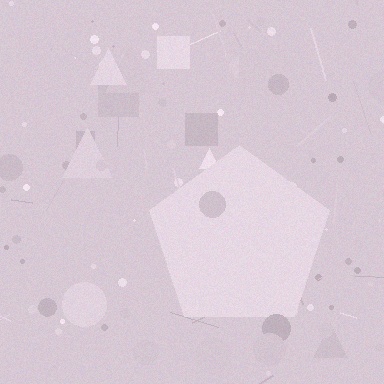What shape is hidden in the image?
A pentagon is hidden in the image.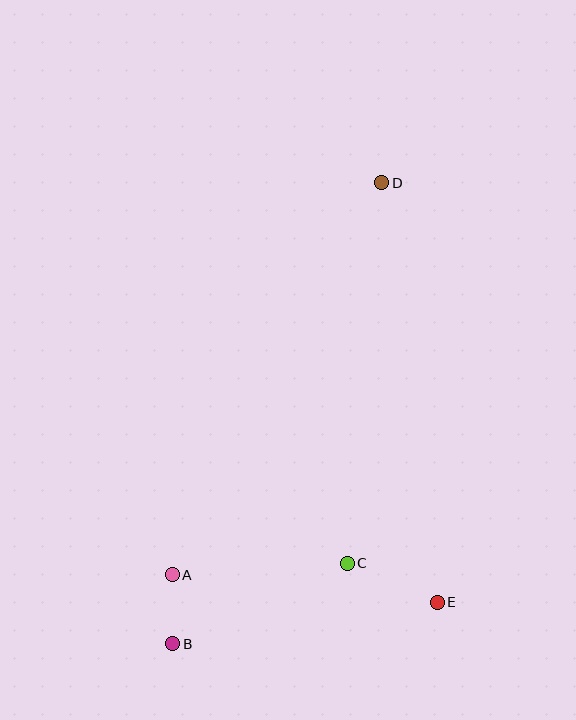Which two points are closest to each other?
Points A and B are closest to each other.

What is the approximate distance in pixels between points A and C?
The distance between A and C is approximately 175 pixels.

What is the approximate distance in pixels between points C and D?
The distance between C and D is approximately 382 pixels.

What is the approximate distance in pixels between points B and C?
The distance between B and C is approximately 192 pixels.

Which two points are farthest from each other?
Points B and D are farthest from each other.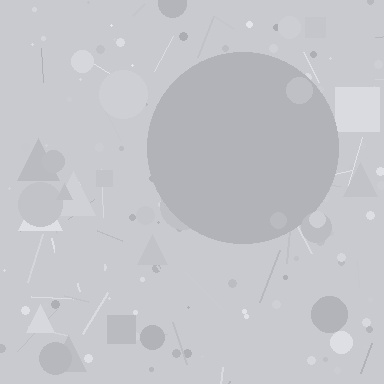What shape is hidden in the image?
A circle is hidden in the image.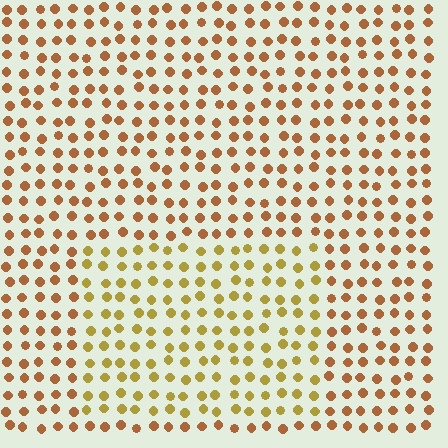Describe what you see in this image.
The image is filled with small brown elements in a uniform arrangement. A rectangle-shaped region is visible where the elements are tinted to a slightly different hue, forming a subtle color boundary.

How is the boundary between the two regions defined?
The boundary is defined purely by a slight shift in hue (about 29 degrees). Spacing, size, and orientation are identical on both sides.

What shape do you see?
I see a rectangle.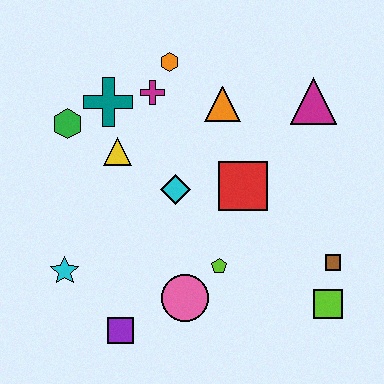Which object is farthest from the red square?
The cyan star is farthest from the red square.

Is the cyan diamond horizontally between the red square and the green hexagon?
Yes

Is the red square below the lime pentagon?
No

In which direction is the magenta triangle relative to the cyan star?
The magenta triangle is to the right of the cyan star.